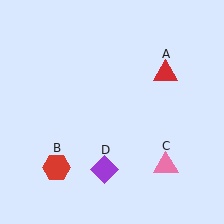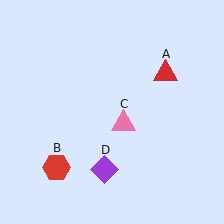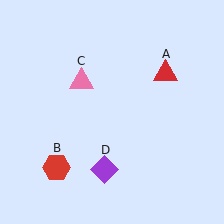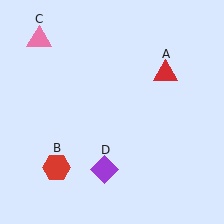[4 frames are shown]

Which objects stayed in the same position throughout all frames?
Red triangle (object A) and red hexagon (object B) and purple diamond (object D) remained stationary.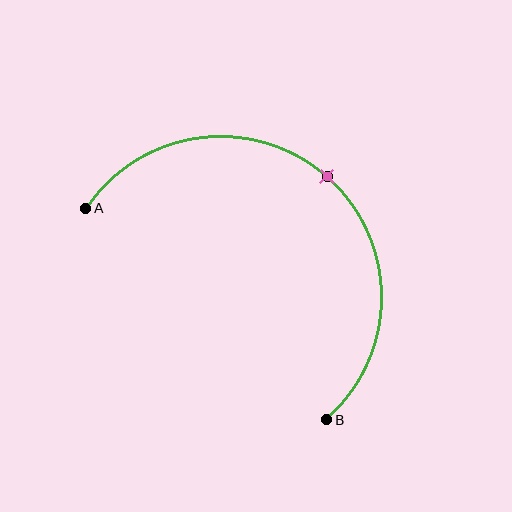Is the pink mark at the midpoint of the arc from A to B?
Yes. The pink mark lies on the arc at equal arc-length from both A and B — it is the arc midpoint.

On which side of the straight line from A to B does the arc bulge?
The arc bulges above and to the right of the straight line connecting A and B.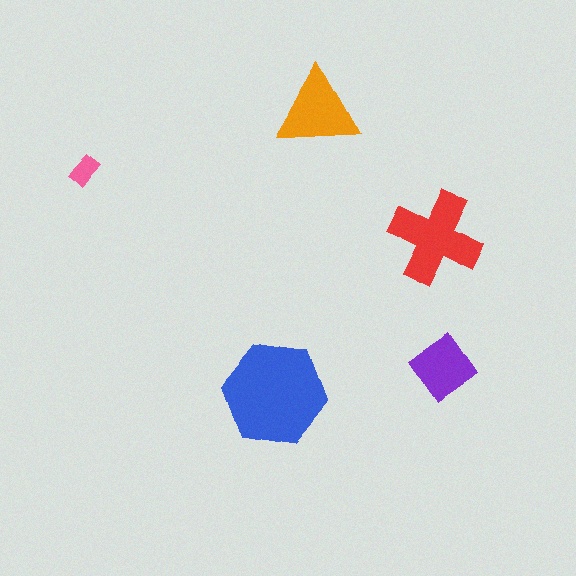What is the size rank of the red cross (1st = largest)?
2nd.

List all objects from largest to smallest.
The blue hexagon, the red cross, the orange triangle, the purple diamond, the pink rectangle.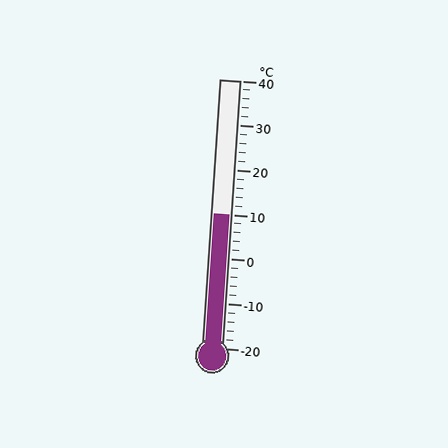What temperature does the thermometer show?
The thermometer shows approximately 10°C.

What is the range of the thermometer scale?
The thermometer scale ranges from -20°C to 40°C.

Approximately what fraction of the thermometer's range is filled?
The thermometer is filled to approximately 50% of its range.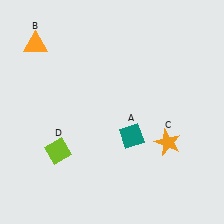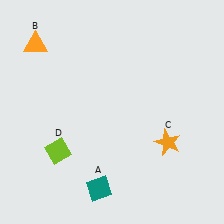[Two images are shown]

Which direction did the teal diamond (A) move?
The teal diamond (A) moved down.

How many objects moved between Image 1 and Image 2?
1 object moved between the two images.